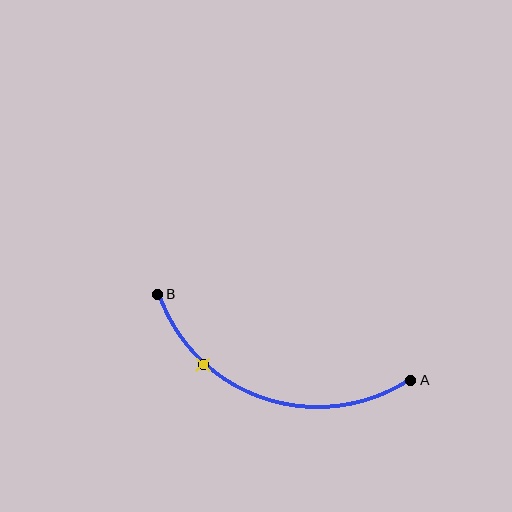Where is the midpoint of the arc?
The arc midpoint is the point on the curve farthest from the straight line joining A and B. It sits below that line.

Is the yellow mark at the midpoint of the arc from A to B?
No. The yellow mark lies on the arc but is closer to endpoint B. The arc midpoint would be at the point on the curve equidistant along the arc from both A and B.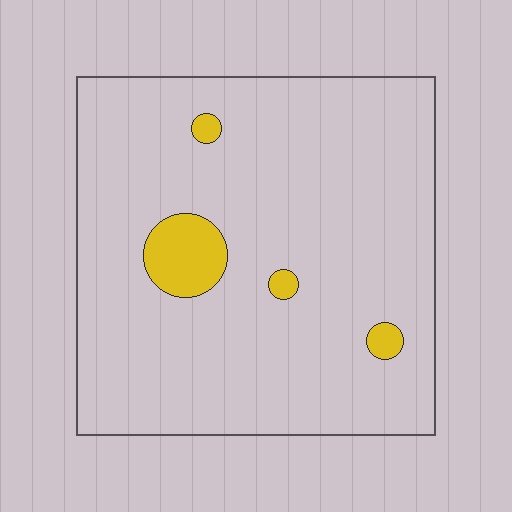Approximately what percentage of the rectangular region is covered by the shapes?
Approximately 5%.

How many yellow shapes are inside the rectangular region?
4.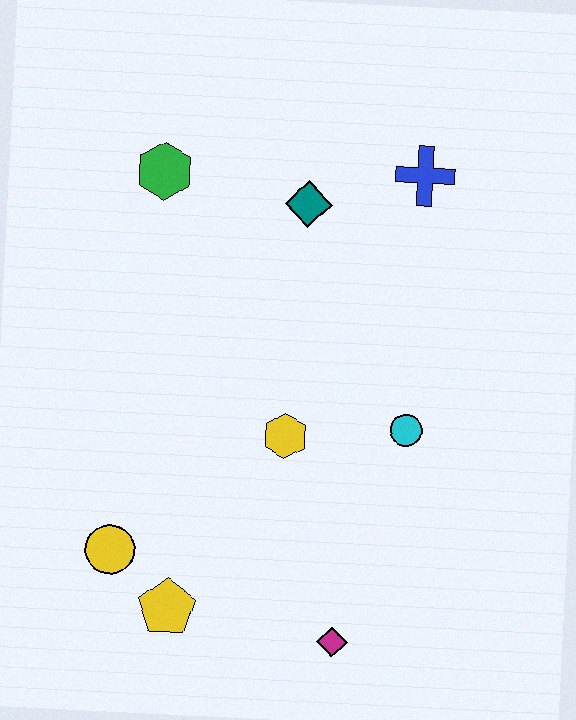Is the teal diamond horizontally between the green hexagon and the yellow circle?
No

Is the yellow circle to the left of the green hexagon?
Yes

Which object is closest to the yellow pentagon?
The yellow circle is closest to the yellow pentagon.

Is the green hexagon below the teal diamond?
No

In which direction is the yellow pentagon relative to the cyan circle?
The yellow pentagon is to the left of the cyan circle.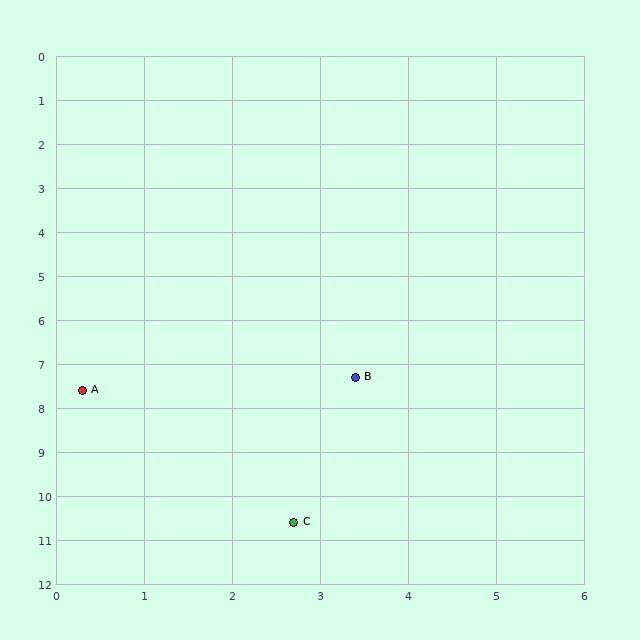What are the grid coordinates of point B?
Point B is at approximately (3.4, 7.3).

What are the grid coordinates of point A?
Point A is at approximately (0.3, 7.6).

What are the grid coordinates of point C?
Point C is at approximately (2.7, 10.6).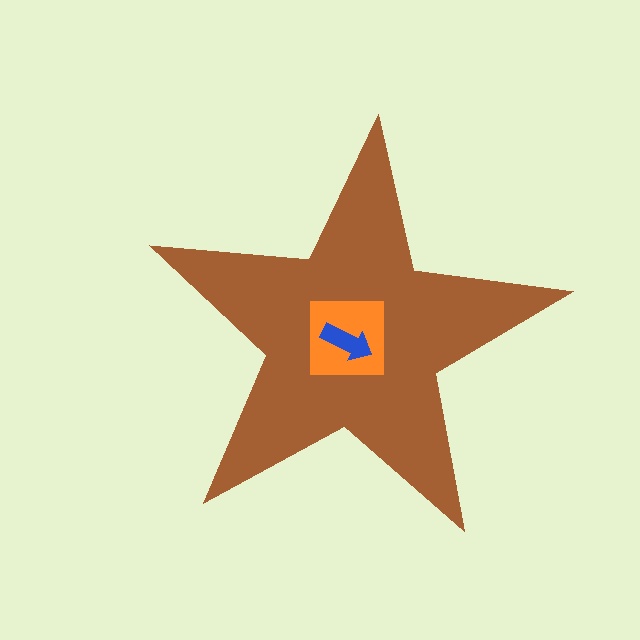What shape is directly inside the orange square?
The blue arrow.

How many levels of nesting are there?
3.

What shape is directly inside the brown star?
The orange square.